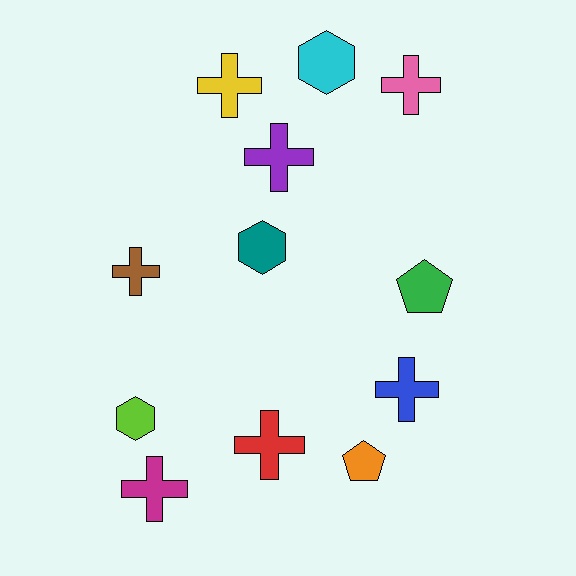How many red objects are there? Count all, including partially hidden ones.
There is 1 red object.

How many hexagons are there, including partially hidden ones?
There are 3 hexagons.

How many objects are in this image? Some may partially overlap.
There are 12 objects.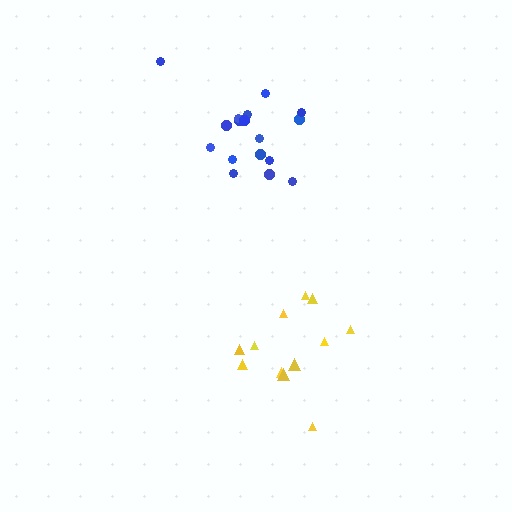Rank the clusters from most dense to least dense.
yellow, blue.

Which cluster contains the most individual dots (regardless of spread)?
Blue (17).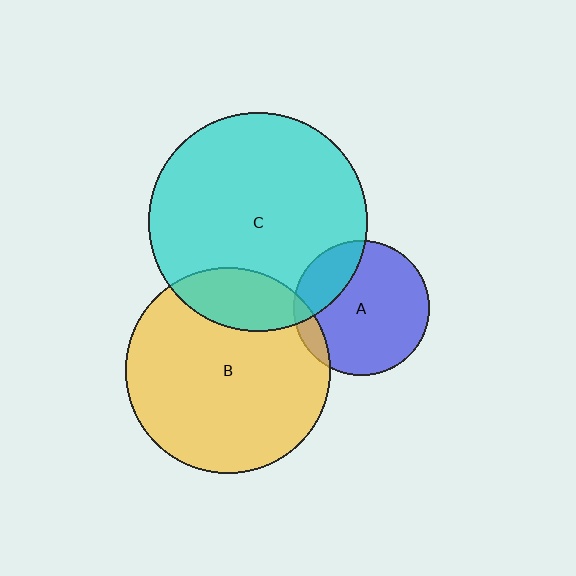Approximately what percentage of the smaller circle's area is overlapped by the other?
Approximately 10%.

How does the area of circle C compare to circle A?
Approximately 2.6 times.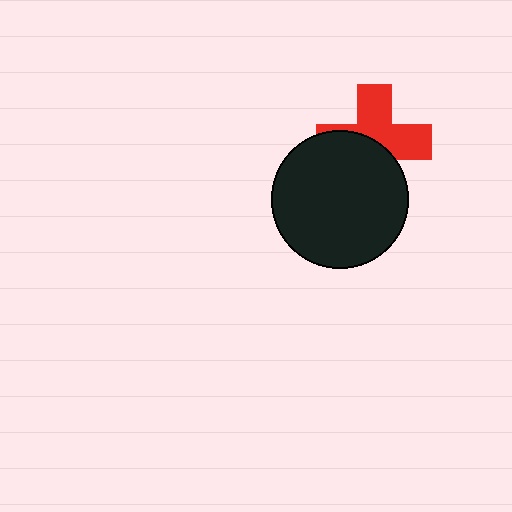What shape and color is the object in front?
The object in front is a black circle.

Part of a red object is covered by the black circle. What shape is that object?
It is a cross.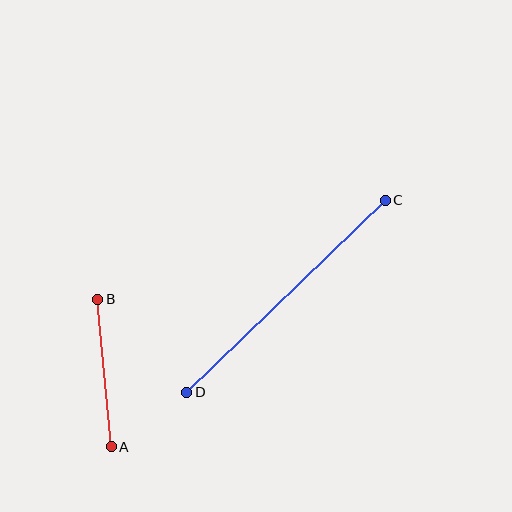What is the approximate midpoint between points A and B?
The midpoint is at approximately (104, 373) pixels.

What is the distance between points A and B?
The distance is approximately 148 pixels.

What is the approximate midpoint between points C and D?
The midpoint is at approximately (286, 296) pixels.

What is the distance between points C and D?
The distance is approximately 276 pixels.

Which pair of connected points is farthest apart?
Points C and D are farthest apart.